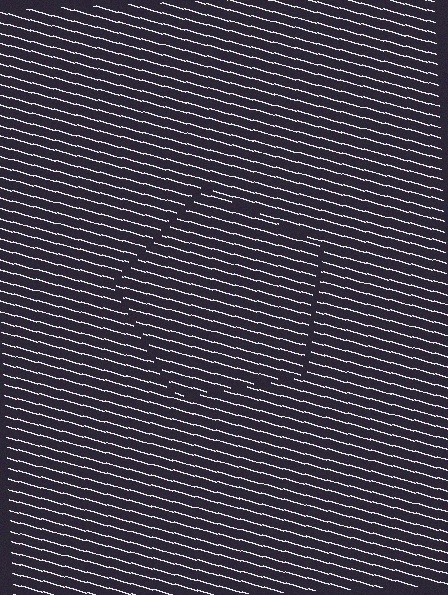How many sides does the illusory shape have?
5 sides — the line-ends trace a pentagon.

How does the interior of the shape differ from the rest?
The interior of the shape contains the same grating, shifted by half a period — the contour is defined by the phase discontinuity where line-ends from the inner and outer gratings abut.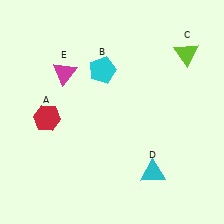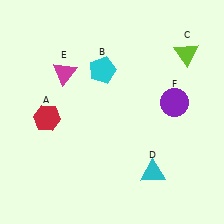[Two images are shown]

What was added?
A purple circle (F) was added in Image 2.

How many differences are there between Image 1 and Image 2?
There is 1 difference between the two images.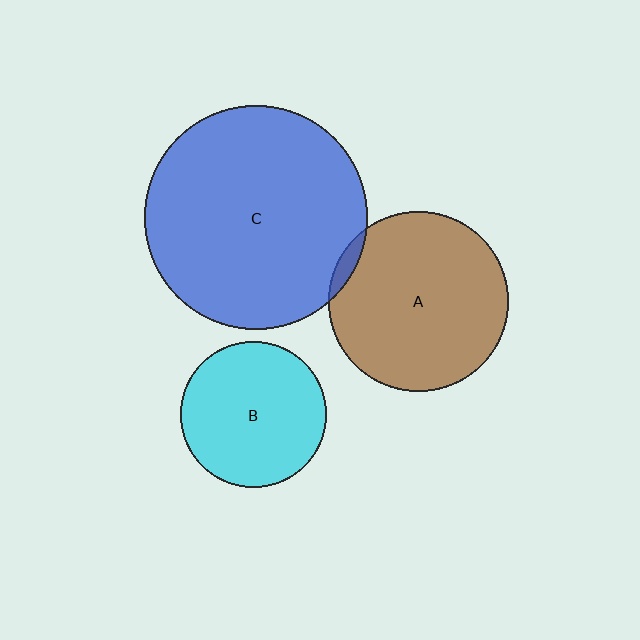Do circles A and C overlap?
Yes.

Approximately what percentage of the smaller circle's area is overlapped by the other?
Approximately 5%.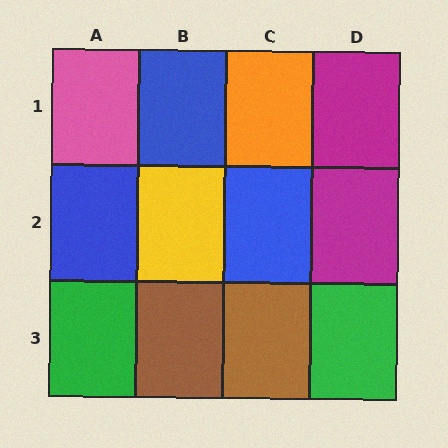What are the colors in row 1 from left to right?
Pink, blue, orange, magenta.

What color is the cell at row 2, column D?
Magenta.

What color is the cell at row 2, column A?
Blue.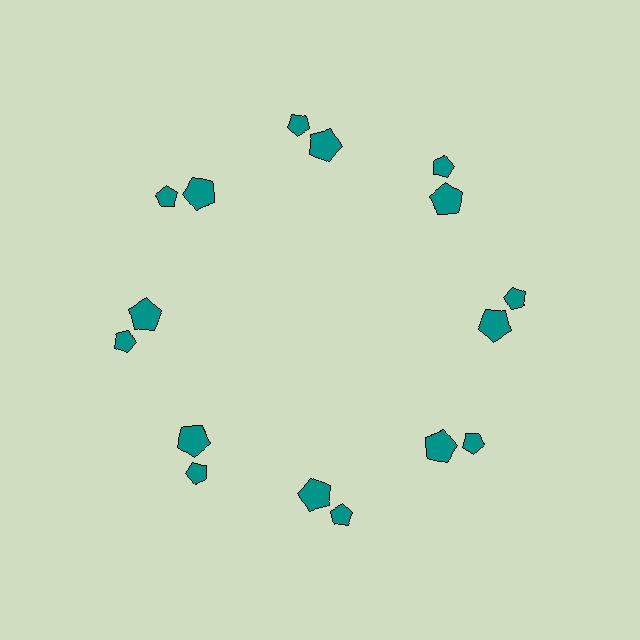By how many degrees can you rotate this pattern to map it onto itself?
The pattern maps onto itself every 45 degrees of rotation.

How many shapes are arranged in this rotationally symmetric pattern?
There are 16 shapes, arranged in 8 groups of 2.